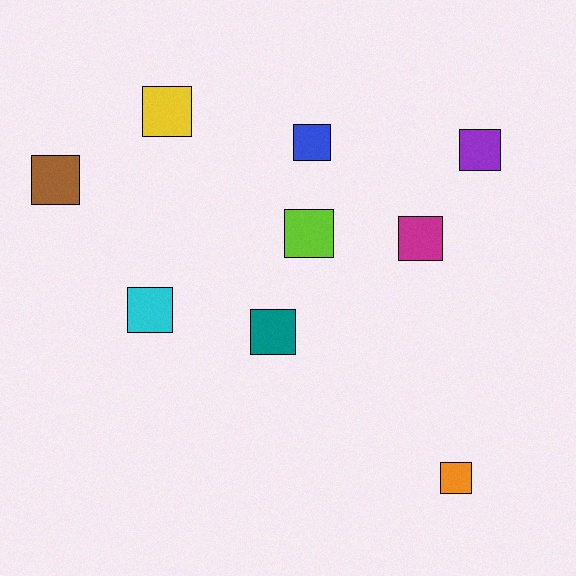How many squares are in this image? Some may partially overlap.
There are 9 squares.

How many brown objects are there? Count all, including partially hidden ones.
There is 1 brown object.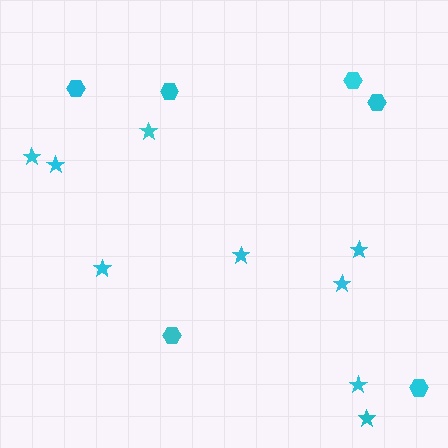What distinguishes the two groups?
There are 2 groups: one group of hexagons (6) and one group of stars (9).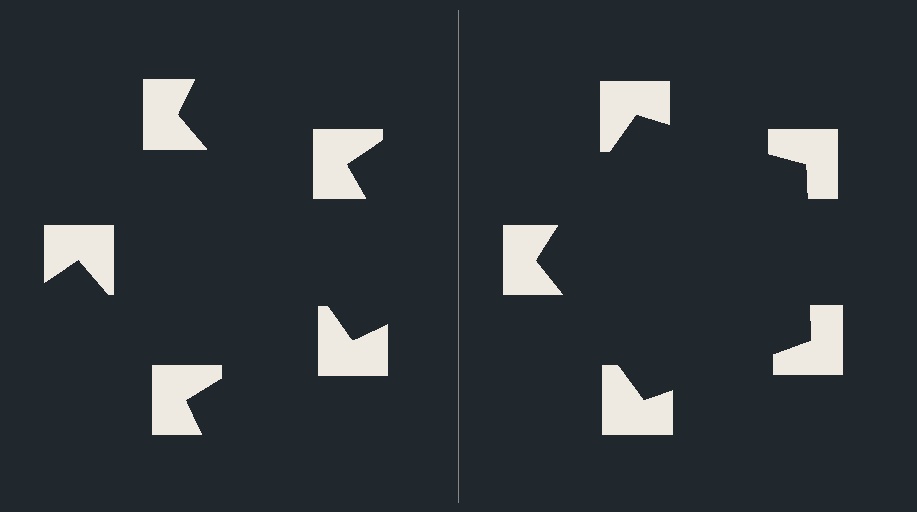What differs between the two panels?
The notched squares are positioned identically on both sides; only the wedge orientations differ. On the right they align to a pentagon; on the left they are misaligned.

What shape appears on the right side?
An illusory pentagon.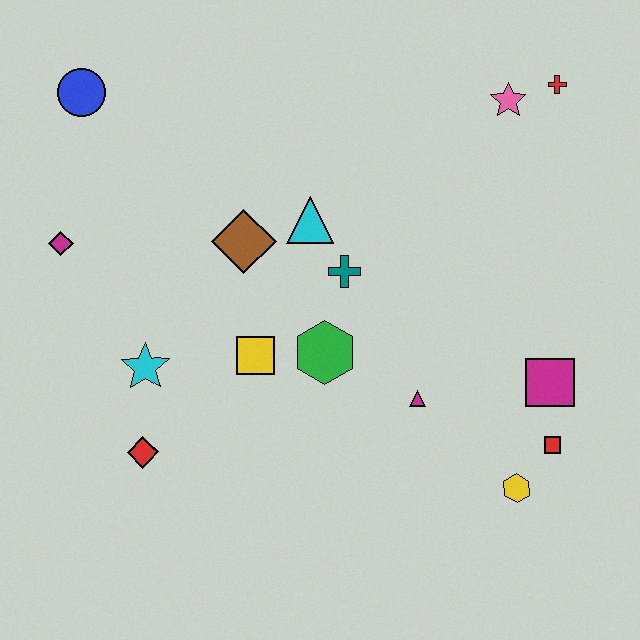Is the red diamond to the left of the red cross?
Yes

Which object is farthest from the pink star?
The red diamond is farthest from the pink star.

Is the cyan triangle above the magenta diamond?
Yes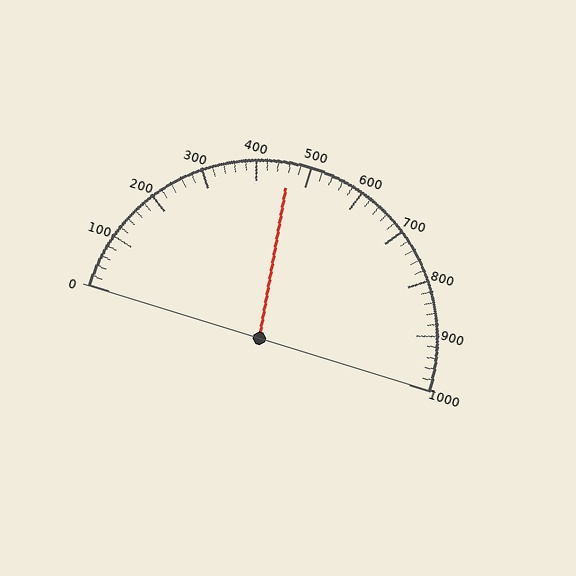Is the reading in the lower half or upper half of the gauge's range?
The reading is in the lower half of the range (0 to 1000).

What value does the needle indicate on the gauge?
The needle indicates approximately 460.